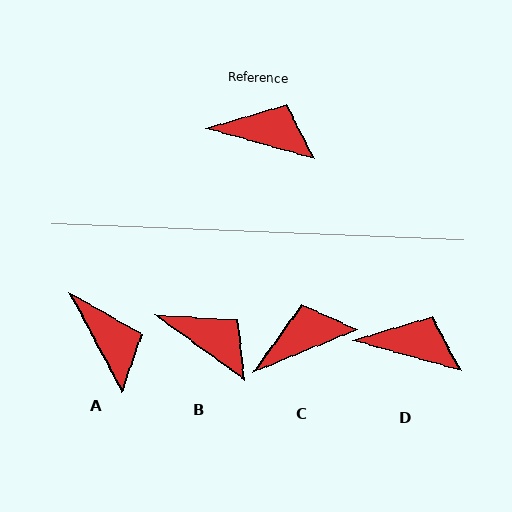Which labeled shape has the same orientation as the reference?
D.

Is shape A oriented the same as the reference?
No, it is off by about 46 degrees.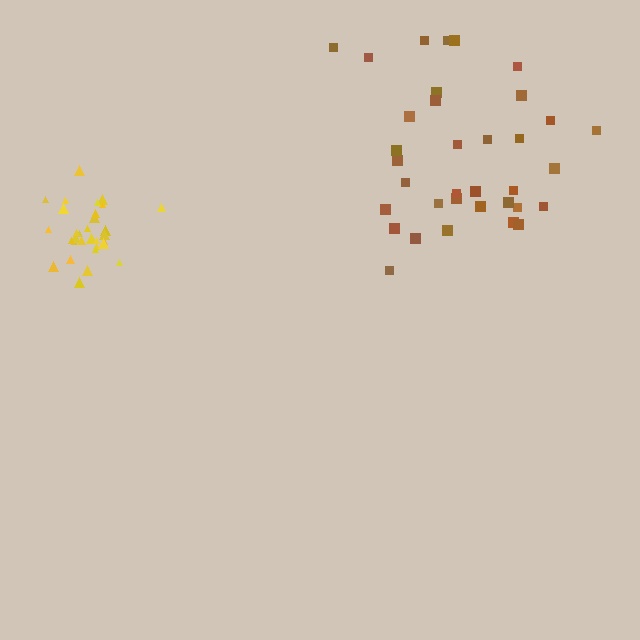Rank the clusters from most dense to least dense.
yellow, brown.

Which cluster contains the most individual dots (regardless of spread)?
Brown (35).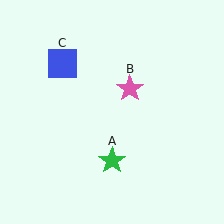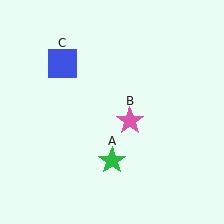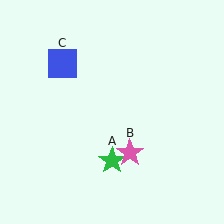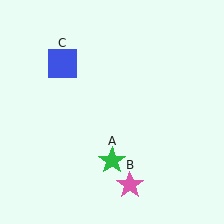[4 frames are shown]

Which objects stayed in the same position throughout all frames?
Green star (object A) and blue square (object C) remained stationary.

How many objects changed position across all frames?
1 object changed position: pink star (object B).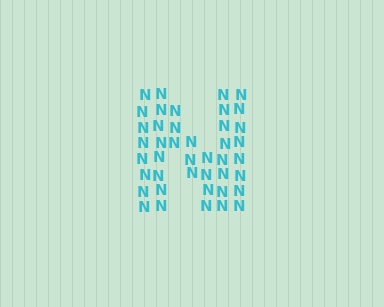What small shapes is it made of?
It is made of small letter N's.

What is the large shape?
The large shape is the letter N.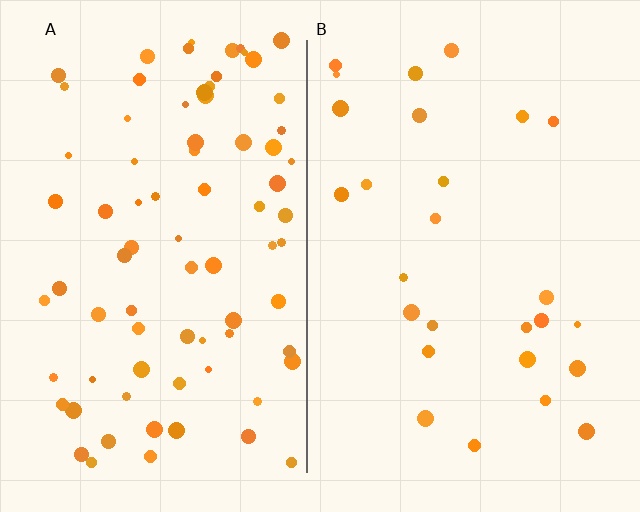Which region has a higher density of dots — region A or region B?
A (the left).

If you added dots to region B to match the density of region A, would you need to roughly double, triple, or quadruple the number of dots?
Approximately triple.